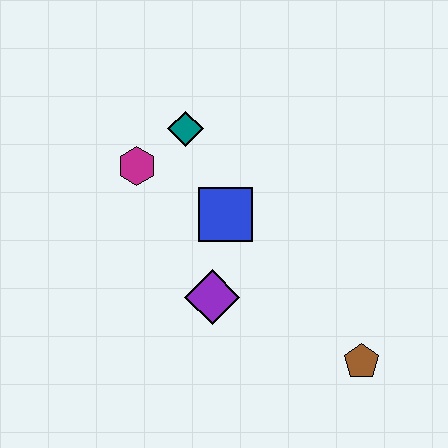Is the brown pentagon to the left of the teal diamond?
No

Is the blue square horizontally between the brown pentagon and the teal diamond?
Yes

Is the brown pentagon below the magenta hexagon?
Yes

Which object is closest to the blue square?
The purple diamond is closest to the blue square.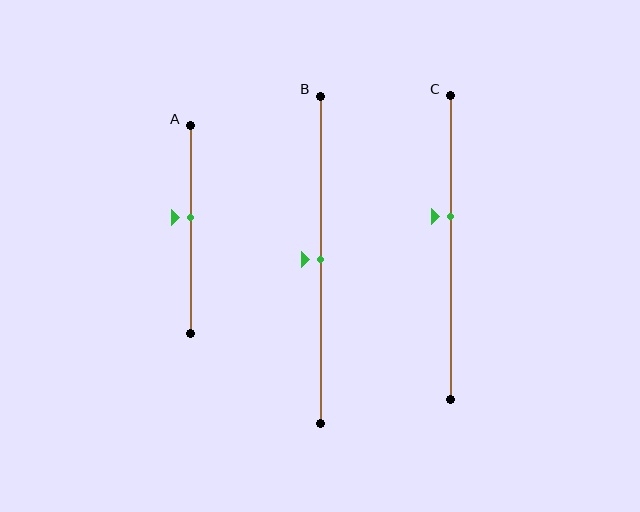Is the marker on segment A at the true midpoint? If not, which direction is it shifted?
No, the marker on segment A is shifted upward by about 6% of the segment length.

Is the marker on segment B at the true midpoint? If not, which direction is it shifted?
Yes, the marker on segment B is at the true midpoint.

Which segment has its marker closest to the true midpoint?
Segment B has its marker closest to the true midpoint.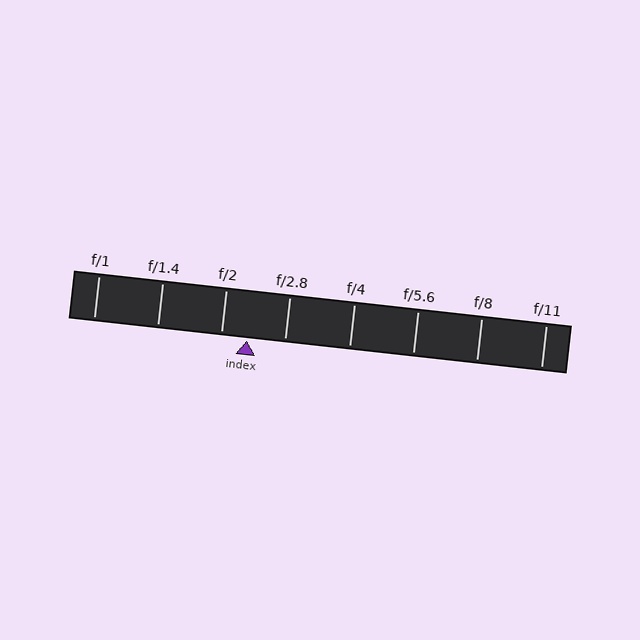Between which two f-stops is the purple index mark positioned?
The index mark is between f/2 and f/2.8.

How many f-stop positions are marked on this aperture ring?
There are 8 f-stop positions marked.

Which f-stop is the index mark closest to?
The index mark is closest to f/2.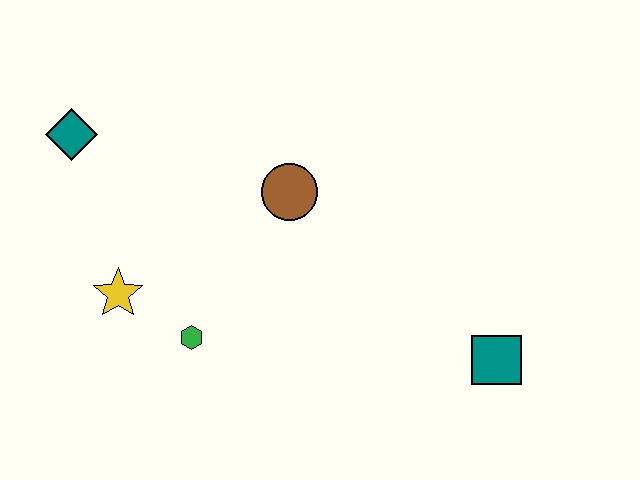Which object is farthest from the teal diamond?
The teal square is farthest from the teal diamond.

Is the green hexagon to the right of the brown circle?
No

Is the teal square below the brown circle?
Yes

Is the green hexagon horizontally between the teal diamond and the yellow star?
No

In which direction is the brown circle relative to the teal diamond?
The brown circle is to the right of the teal diamond.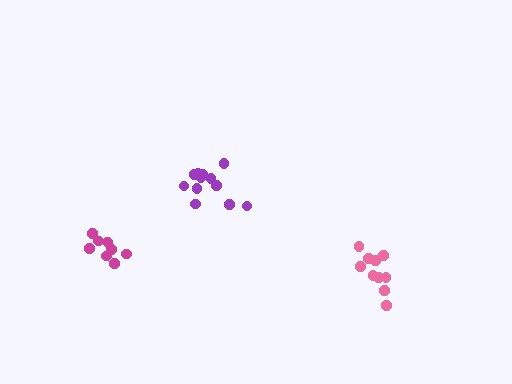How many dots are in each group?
Group 1: 12 dots, Group 2: 8 dots, Group 3: 10 dots (30 total).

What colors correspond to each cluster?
The clusters are colored: purple, magenta, pink.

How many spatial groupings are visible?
There are 3 spatial groupings.